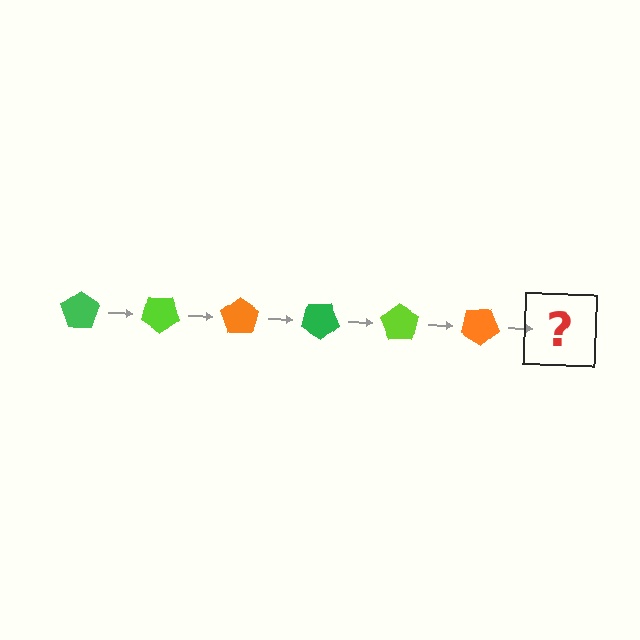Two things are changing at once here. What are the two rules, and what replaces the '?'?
The two rules are that it rotates 35 degrees each step and the color cycles through green, lime, and orange. The '?' should be a green pentagon, rotated 210 degrees from the start.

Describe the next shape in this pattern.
It should be a green pentagon, rotated 210 degrees from the start.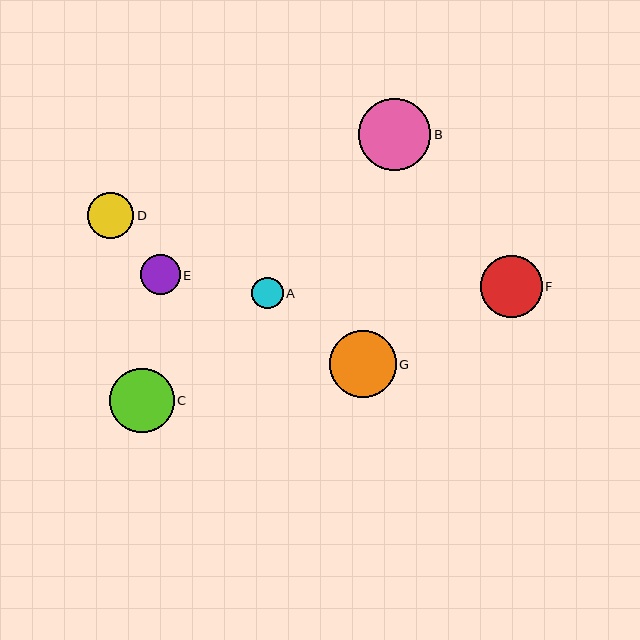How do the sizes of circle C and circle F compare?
Circle C and circle F are approximately the same size.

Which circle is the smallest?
Circle A is the smallest with a size of approximately 31 pixels.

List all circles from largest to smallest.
From largest to smallest: B, G, C, F, D, E, A.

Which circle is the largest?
Circle B is the largest with a size of approximately 72 pixels.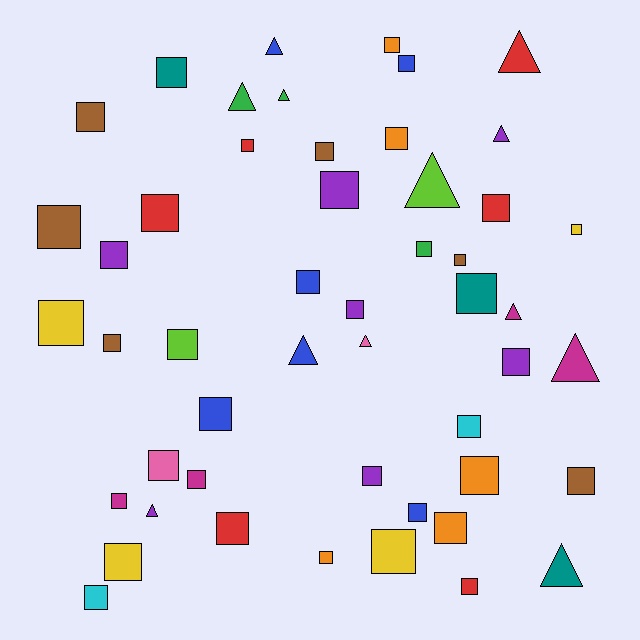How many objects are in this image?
There are 50 objects.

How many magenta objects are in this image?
There are 4 magenta objects.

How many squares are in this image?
There are 38 squares.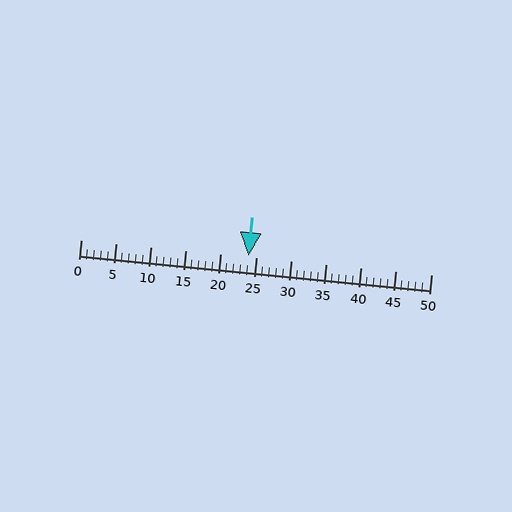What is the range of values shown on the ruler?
The ruler shows values from 0 to 50.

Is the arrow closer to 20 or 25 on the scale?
The arrow is closer to 25.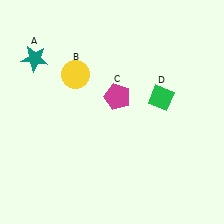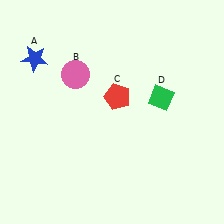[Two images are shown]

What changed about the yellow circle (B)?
In Image 1, B is yellow. In Image 2, it changed to pink.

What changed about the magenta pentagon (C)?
In Image 1, C is magenta. In Image 2, it changed to red.